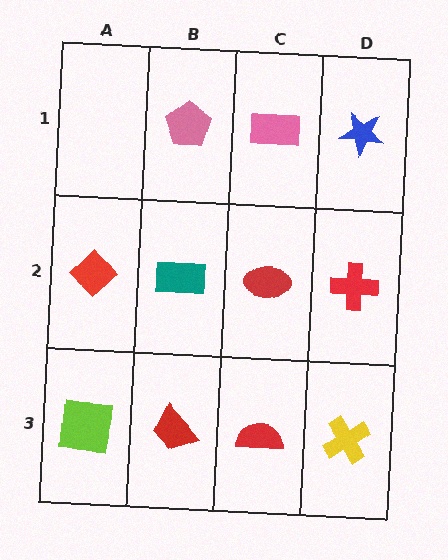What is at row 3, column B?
A red trapezoid.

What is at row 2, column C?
A red ellipse.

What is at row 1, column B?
A pink pentagon.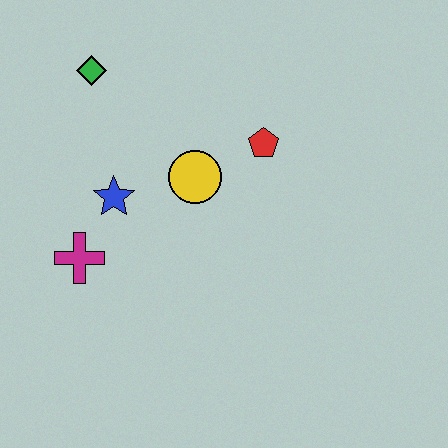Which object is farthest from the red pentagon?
The magenta cross is farthest from the red pentagon.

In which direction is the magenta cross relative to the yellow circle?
The magenta cross is to the left of the yellow circle.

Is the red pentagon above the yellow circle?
Yes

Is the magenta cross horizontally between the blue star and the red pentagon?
No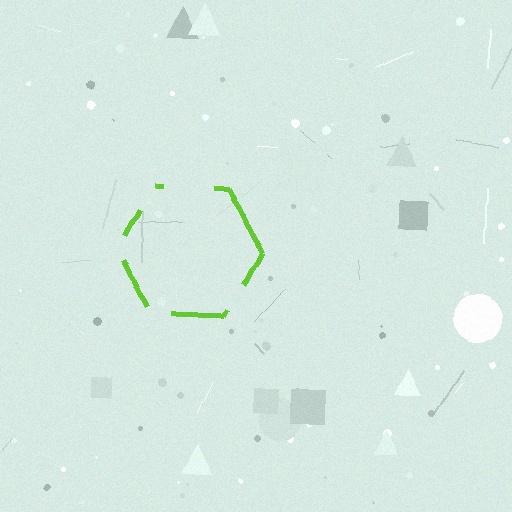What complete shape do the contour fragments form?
The contour fragments form a hexagon.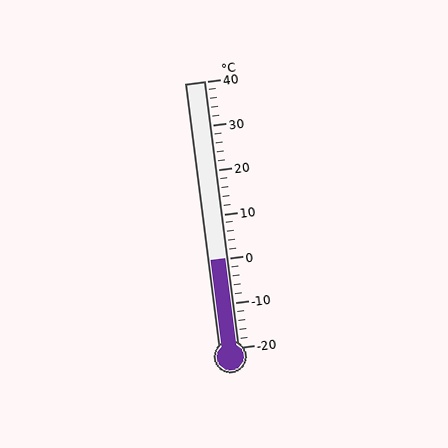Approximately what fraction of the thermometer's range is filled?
The thermometer is filled to approximately 35% of its range.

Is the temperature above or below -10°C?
The temperature is above -10°C.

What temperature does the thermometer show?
The thermometer shows approximately 0°C.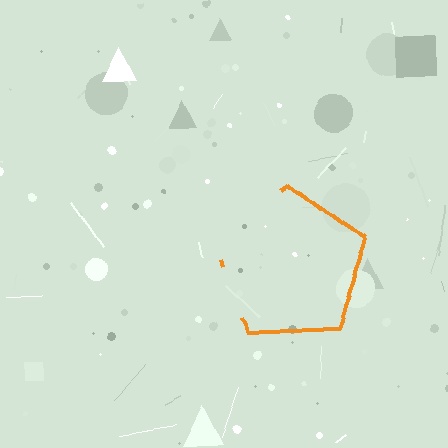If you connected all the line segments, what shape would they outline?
They would outline a pentagon.